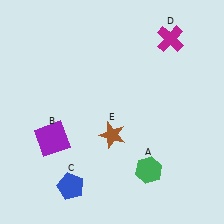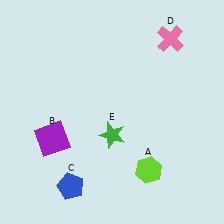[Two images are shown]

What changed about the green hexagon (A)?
In Image 1, A is green. In Image 2, it changed to lime.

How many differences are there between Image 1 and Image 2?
There are 3 differences between the two images.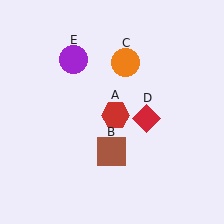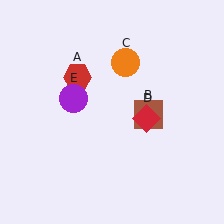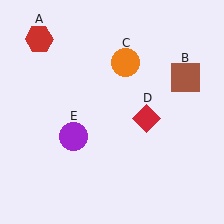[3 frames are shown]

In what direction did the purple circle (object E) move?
The purple circle (object E) moved down.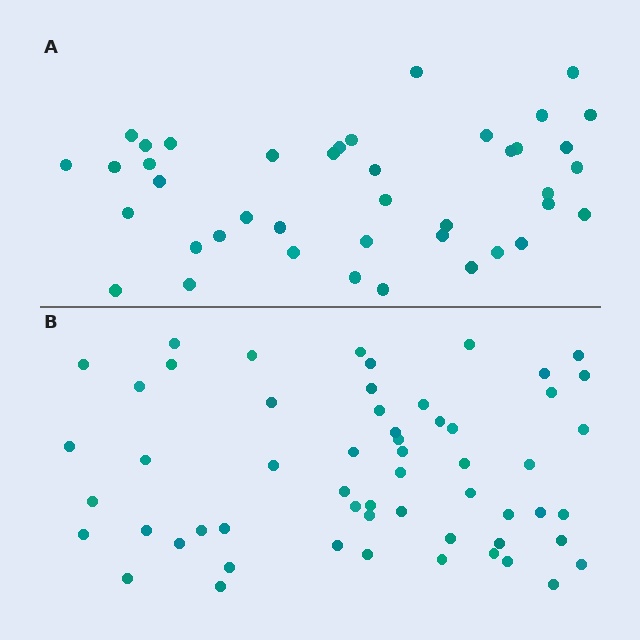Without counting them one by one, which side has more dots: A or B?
Region B (the bottom region) has more dots.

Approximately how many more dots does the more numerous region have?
Region B has approximately 15 more dots than region A.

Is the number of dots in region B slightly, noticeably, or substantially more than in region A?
Region B has noticeably more, but not dramatically so. The ratio is roughly 1.4 to 1.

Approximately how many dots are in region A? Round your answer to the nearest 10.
About 40 dots. (The exact count is 41, which rounds to 40.)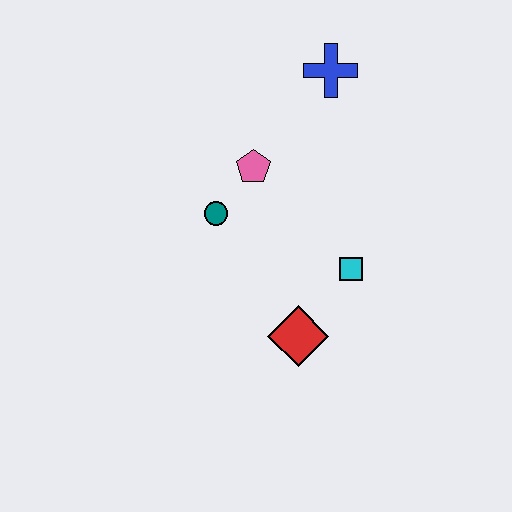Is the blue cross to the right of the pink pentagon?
Yes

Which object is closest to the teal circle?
The pink pentagon is closest to the teal circle.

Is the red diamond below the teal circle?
Yes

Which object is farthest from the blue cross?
The red diamond is farthest from the blue cross.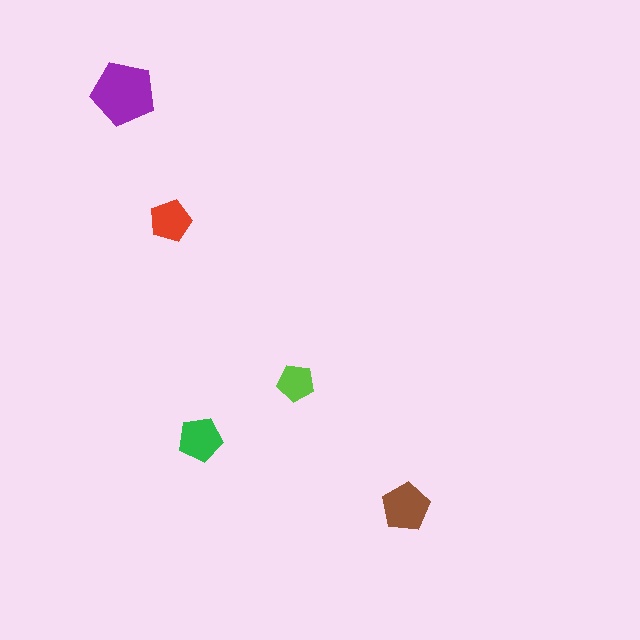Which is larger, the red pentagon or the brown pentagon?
The brown one.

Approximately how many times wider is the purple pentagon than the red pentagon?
About 1.5 times wider.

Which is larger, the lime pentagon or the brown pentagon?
The brown one.